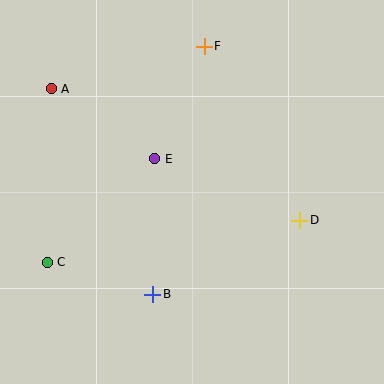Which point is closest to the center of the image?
Point E at (155, 159) is closest to the center.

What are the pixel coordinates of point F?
Point F is at (204, 46).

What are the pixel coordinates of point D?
Point D is at (300, 220).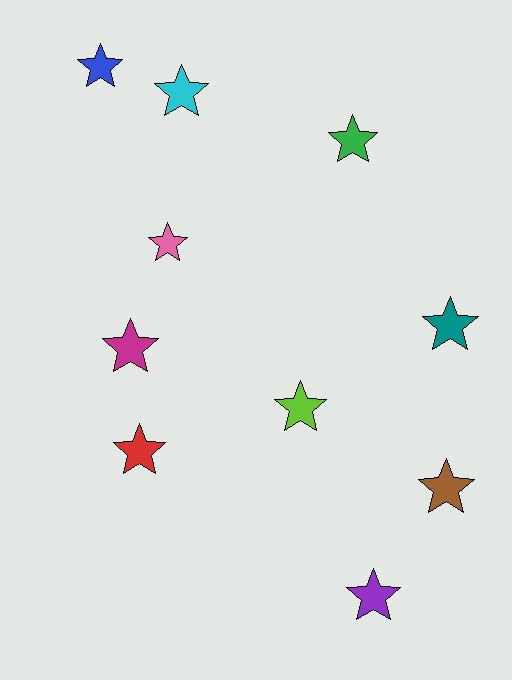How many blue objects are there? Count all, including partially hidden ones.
There is 1 blue object.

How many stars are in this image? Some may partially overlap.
There are 10 stars.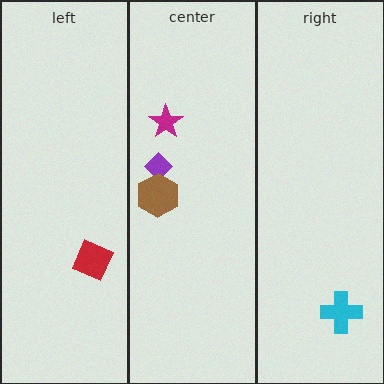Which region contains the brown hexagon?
The center region.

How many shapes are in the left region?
1.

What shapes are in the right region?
The cyan cross.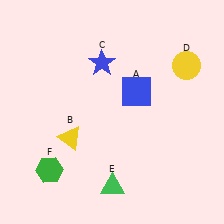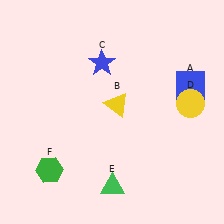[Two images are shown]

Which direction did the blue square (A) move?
The blue square (A) moved right.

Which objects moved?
The objects that moved are: the blue square (A), the yellow triangle (B), the yellow circle (D).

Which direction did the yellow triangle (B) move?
The yellow triangle (B) moved right.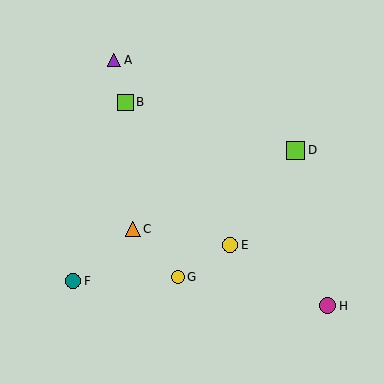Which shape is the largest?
The lime square (labeled D) is the largest.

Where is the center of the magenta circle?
The center of the magenta circle is at (328, 306).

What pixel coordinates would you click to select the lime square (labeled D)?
Click at (296, 150) to select the lime square D.